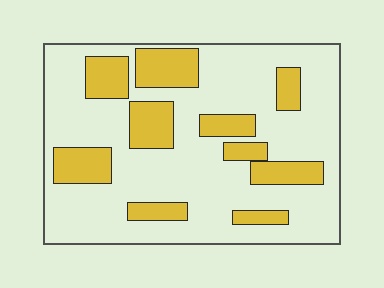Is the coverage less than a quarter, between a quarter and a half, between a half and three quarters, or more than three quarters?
Between a quarter and a half.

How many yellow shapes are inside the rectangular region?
10.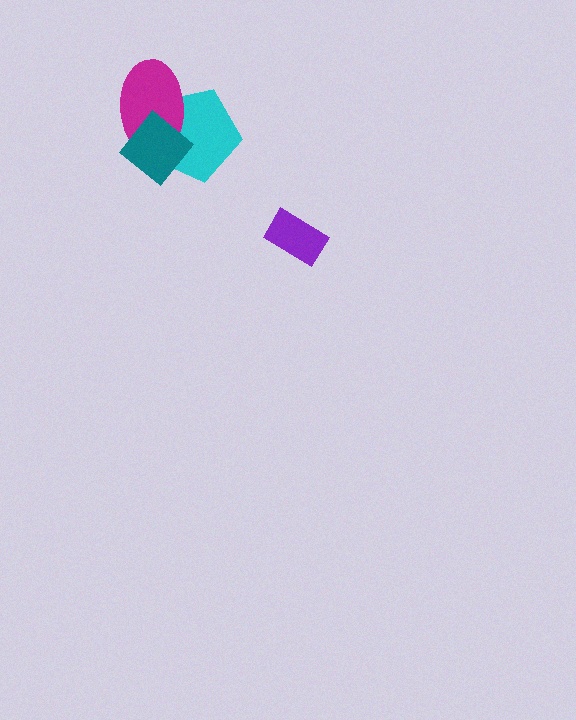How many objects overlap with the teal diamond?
2 objects overlap with the teal diamond.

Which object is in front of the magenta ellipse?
The teal diamond is in front of the magenta ellipse.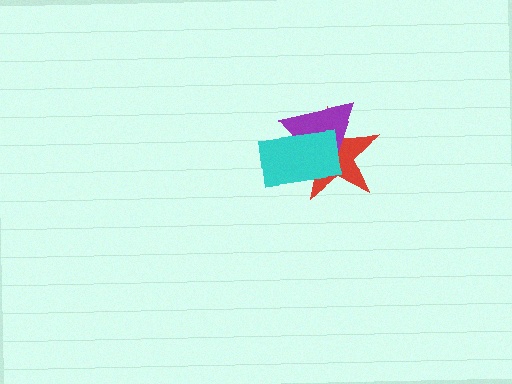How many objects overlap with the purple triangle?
2 objects overlap with the purple triangle.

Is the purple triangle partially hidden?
Yes, it is partially covered by another shape.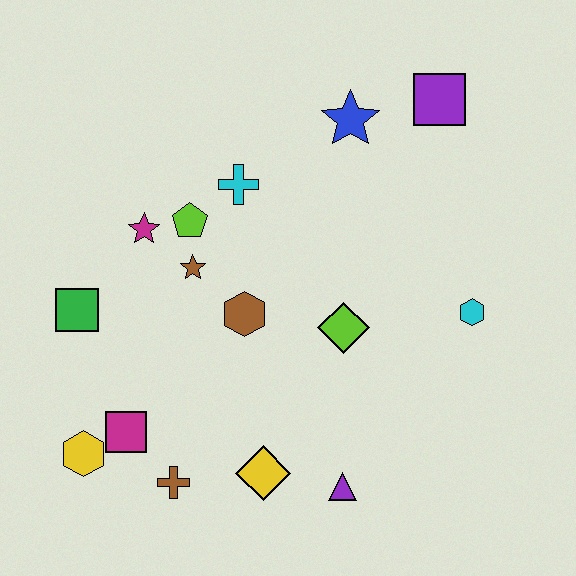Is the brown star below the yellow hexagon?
No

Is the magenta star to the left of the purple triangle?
Yes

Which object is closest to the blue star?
The purple square is closest to the blue star.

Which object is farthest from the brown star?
The purple square is farthest from the brown star.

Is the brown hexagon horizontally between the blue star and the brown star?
Yes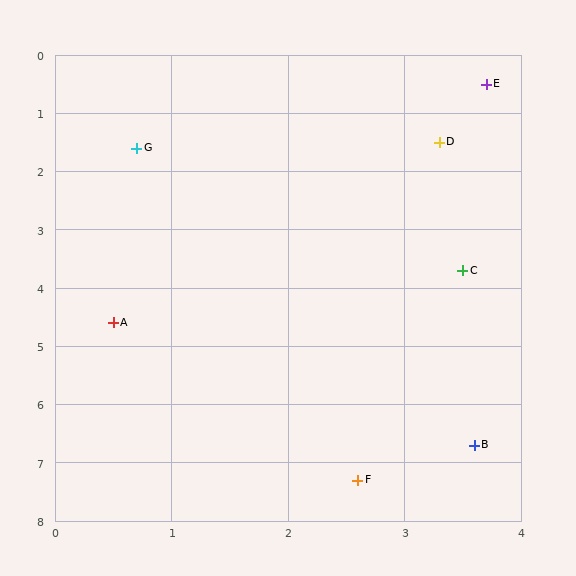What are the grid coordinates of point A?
Point A is at approximately (0.5, 4.6).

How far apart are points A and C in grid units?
Points A and C are about 3.1 grid units apart.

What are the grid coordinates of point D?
Point D is at approximately (3.3, 1.5).